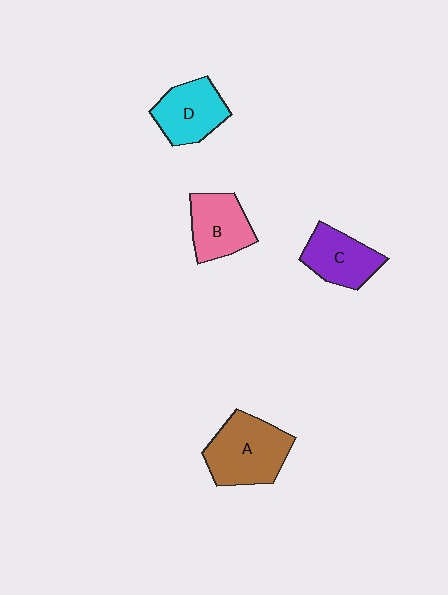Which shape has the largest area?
Shape A (brown).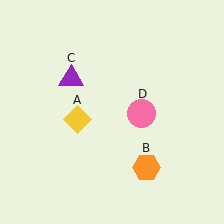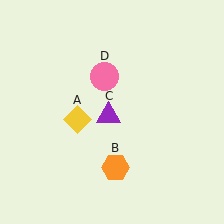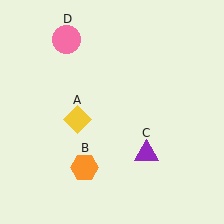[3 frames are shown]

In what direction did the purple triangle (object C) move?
The purple triangle (object C) moved down and to the right.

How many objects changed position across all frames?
3 objects changed position: orange hexagon (object B), purple triangle (object C), pink circle (object D).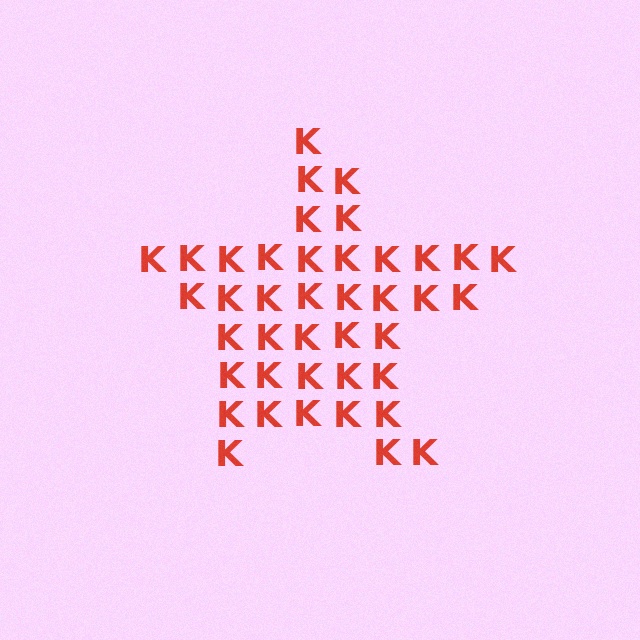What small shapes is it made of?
It is made of small letter K's.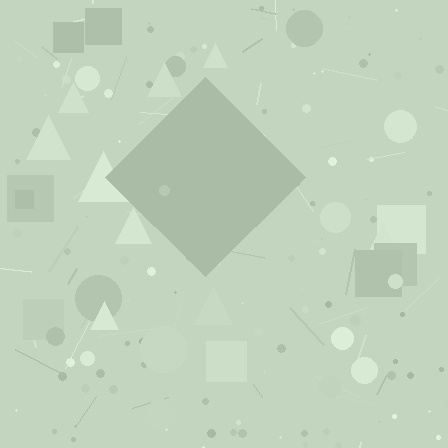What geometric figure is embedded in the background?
A diamond is embedded in the background.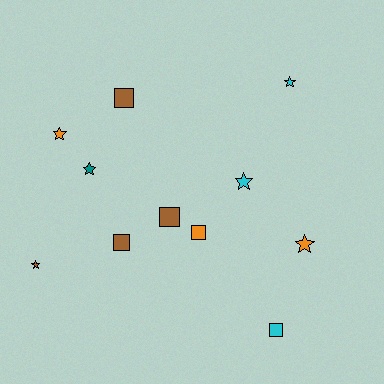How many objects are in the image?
There are 11 objects.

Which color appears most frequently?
Brown, with 4 objects.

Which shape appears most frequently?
Star, with 6 objects.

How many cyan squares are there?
There is 1 cyan square.